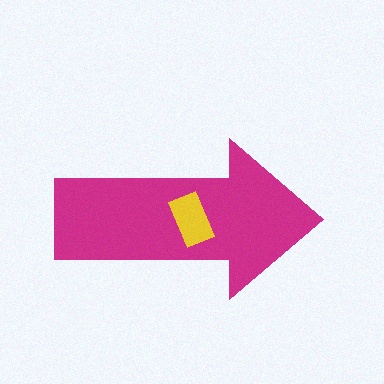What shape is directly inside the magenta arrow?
The yellow rectangle.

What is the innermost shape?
The yellow rectangle.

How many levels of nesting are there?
2.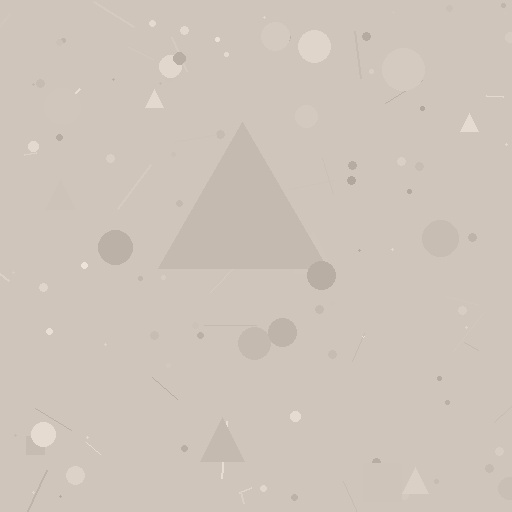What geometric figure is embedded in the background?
A triangle is embedded in the background.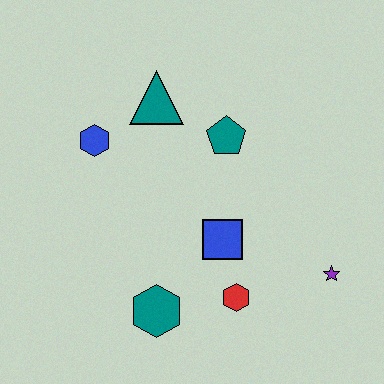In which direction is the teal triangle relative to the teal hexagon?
The teal triangle is above the teal hexagon.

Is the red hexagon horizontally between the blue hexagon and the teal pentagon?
No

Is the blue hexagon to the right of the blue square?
No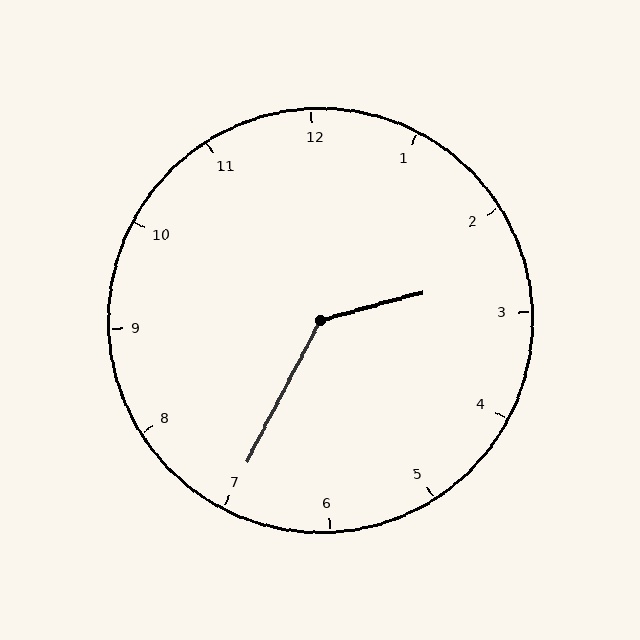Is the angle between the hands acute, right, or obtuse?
It is obtuse.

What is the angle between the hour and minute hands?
Approximately 132 degrees.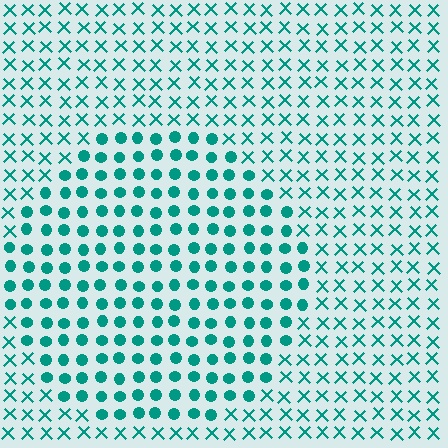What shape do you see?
I see a circle.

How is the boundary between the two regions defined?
The boundary is defined by a change in element shape: circles inside vs. X marks outside. All elements share the same color and spacing.